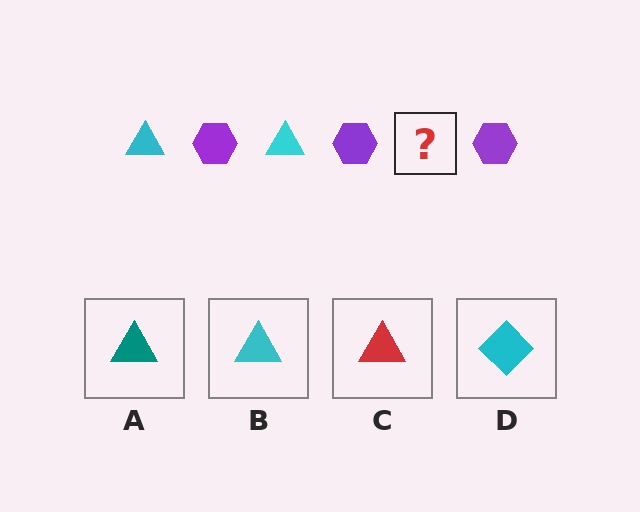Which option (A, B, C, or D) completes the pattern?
B.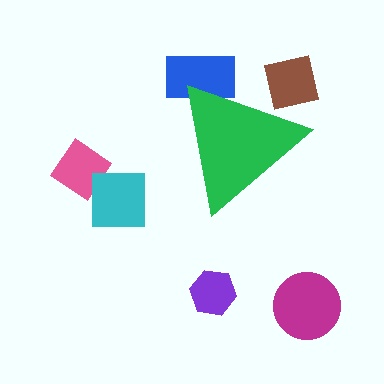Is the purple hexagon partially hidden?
No, the purple hexagon is fully visible.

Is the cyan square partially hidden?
No, the cyan square is fully visible.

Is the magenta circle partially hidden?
No, the magenta circle is fully visible.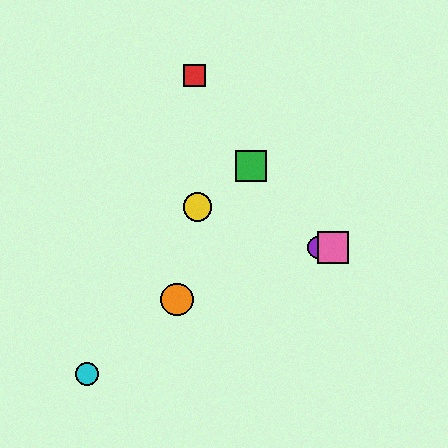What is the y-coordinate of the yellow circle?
The yellow circle is at y≈207.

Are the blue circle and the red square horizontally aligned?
No, the blue circle is at y≈247 and the red square is at y≈76.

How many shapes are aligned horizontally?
3 shapes (the blue circle, the purple circle, the pink square) are aligned horizontally.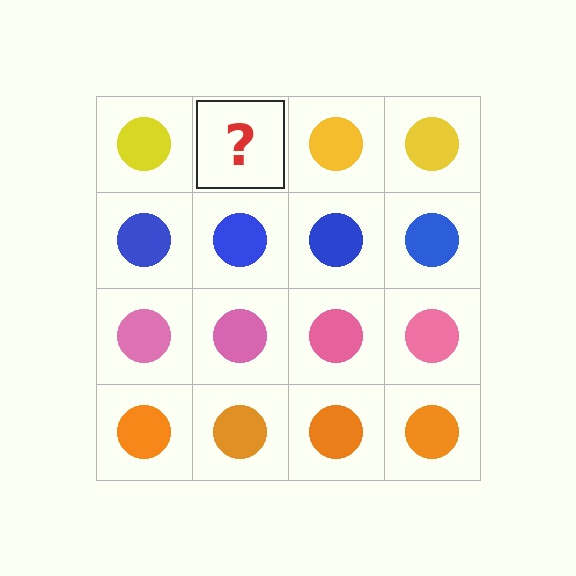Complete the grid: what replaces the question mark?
The question mark should be replaced with a yellow circle.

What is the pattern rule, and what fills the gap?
The rule is that each row has a consistent color. The gap should be filled with a yellow circle.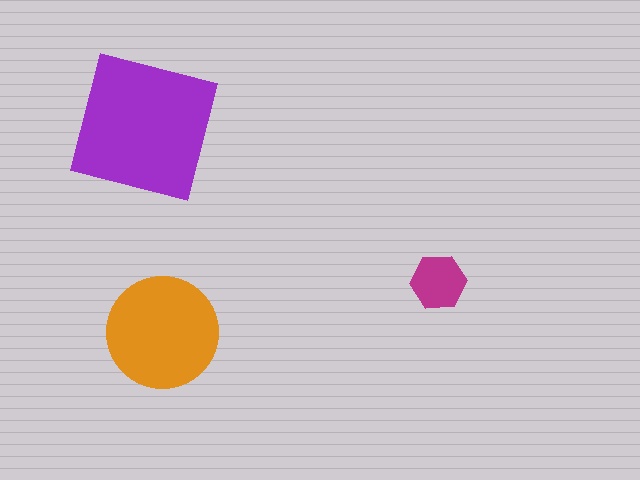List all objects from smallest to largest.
The magenta hexagon, the orange circle, the purple square.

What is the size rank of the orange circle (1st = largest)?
2nd.